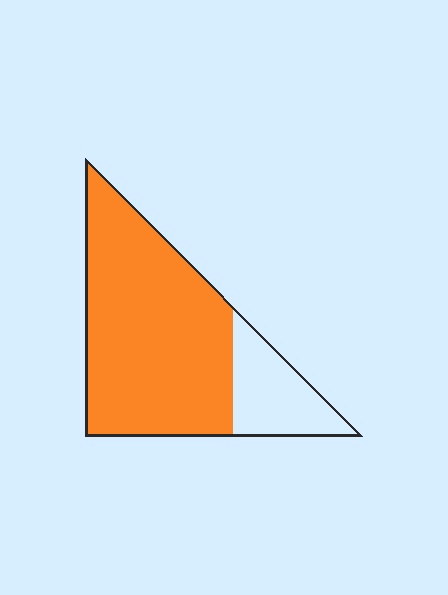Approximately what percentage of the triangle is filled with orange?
Approximately 80%.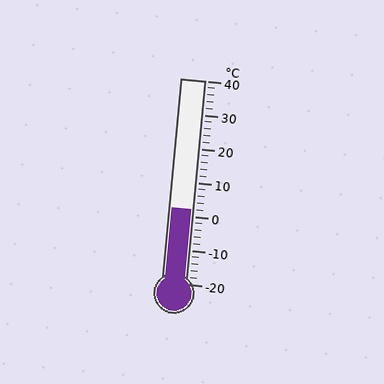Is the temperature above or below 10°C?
The temperature is below 10°C.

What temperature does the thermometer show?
The thermometer shows approximately 2°C.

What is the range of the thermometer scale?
The thermometer scale ranges from -20°C to 40°C.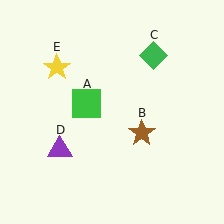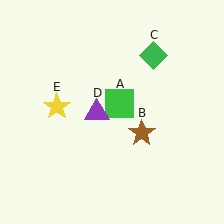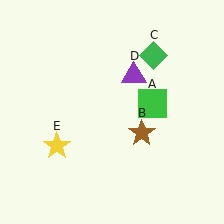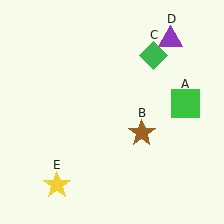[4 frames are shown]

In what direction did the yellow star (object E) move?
The yellow star (object E) moved down.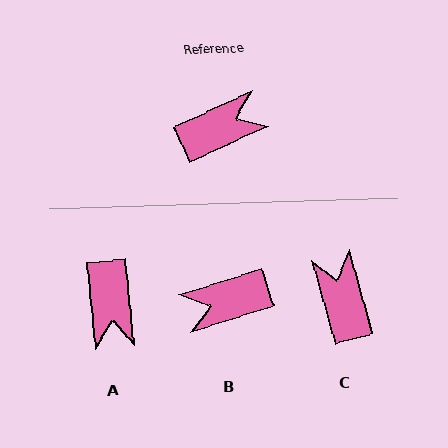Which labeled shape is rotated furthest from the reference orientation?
B, about 173 degrees away.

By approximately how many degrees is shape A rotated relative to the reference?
Approximately 109 degrees clockwise.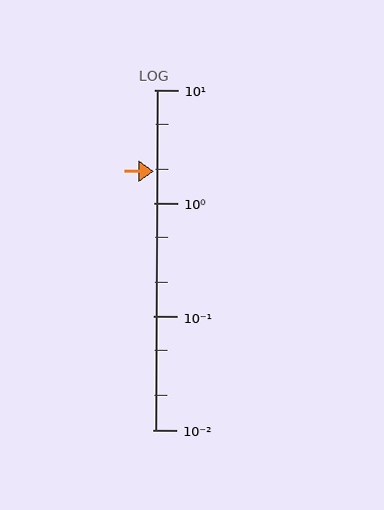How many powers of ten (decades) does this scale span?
The scale spans 3 decades, from 0.01 to 10.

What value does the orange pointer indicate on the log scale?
The pointer indicates approximately 1.9.